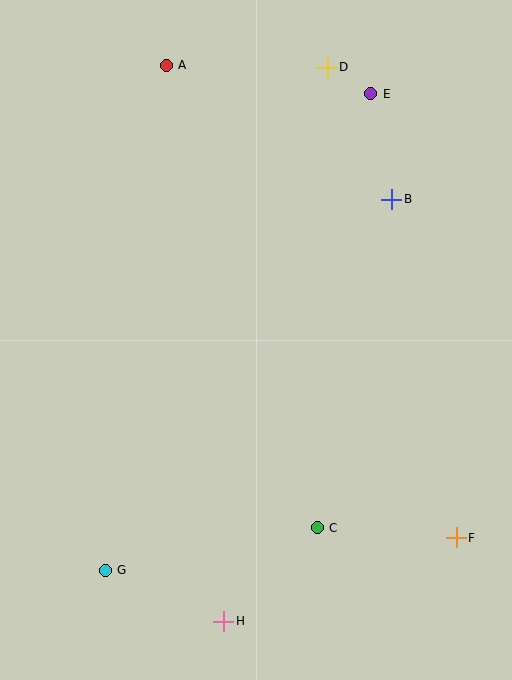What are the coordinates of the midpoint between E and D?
The midpoint between E and D is at (349, 80).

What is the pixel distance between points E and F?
The distance between E and F is 452 pixels.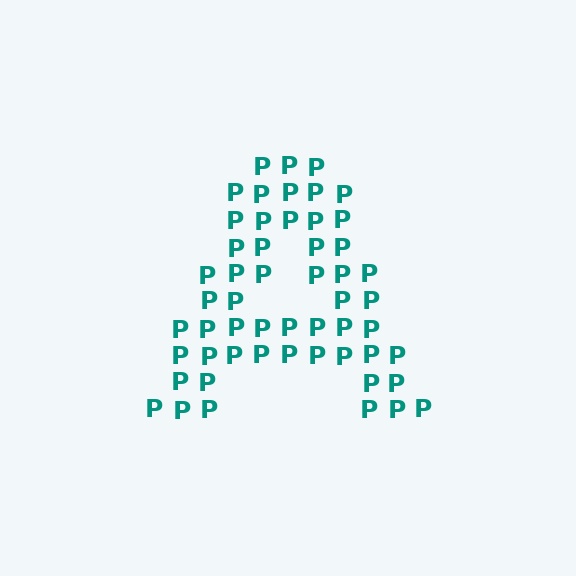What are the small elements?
The small elements are letter P's.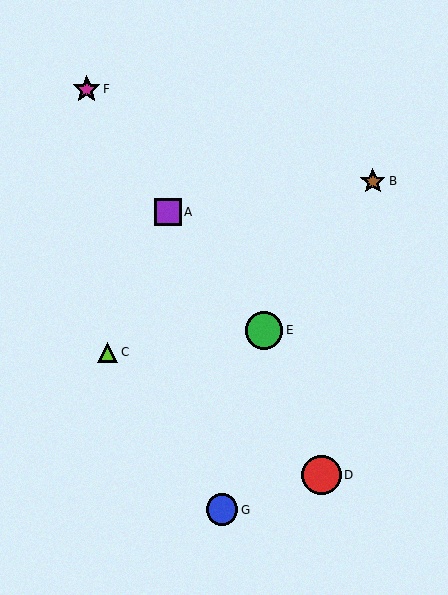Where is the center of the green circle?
The center of the green circle is at (264, 330).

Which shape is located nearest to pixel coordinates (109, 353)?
The lime triangle (labeled C) at (108, 352) is nearest to that location.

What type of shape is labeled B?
Shape B is a brown star.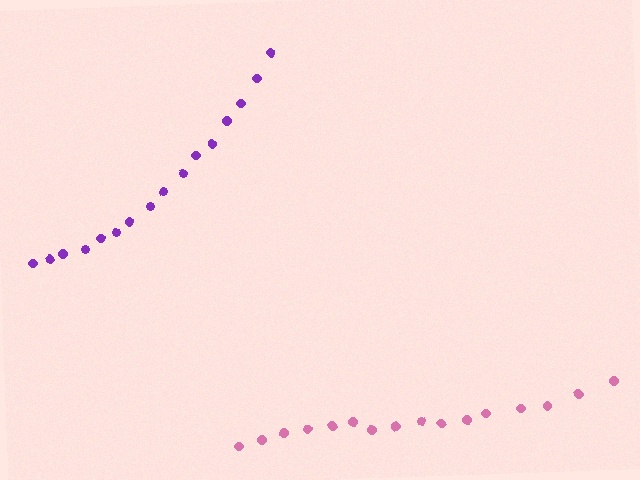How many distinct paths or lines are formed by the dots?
There are 2 distinct paths.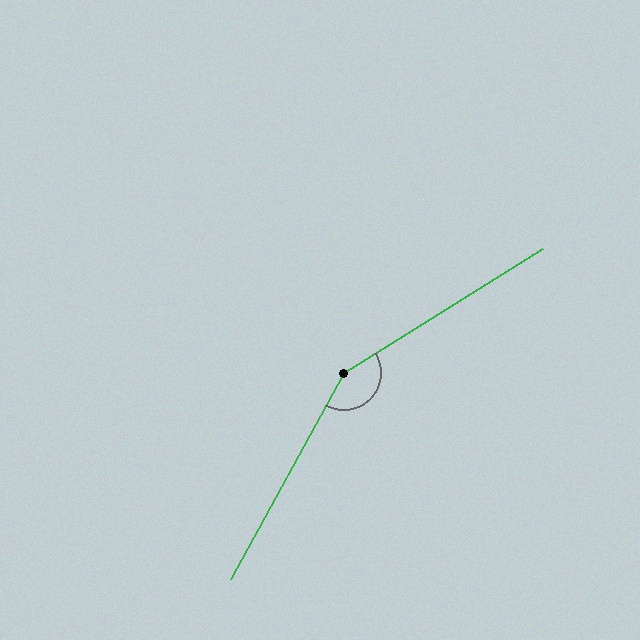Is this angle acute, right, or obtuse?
It is obtuse.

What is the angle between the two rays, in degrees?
Approximately 151 degrees.